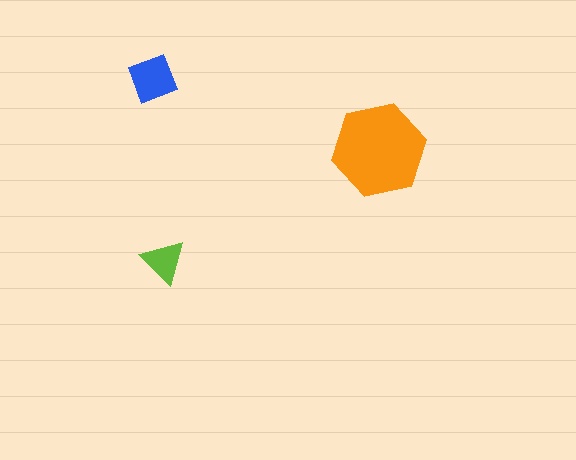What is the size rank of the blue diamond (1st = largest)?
2nd.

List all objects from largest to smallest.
The orange hexagon, the blue diamond, the lime triangle.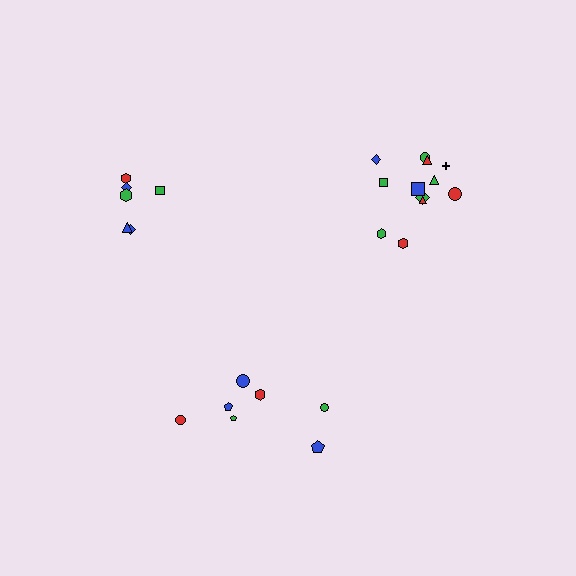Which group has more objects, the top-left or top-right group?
The top-right group.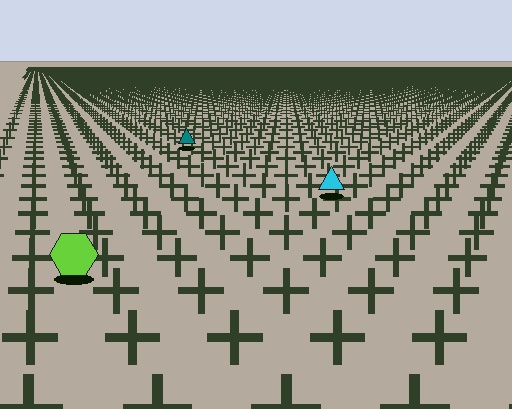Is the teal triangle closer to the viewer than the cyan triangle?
No. The cyan triangle is closer — you can tell from the texture gradient: the ground texture is coarser near it.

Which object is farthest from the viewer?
The teal triangle is farthest from the viewer. It appears smaller and the ground texture around it is denser.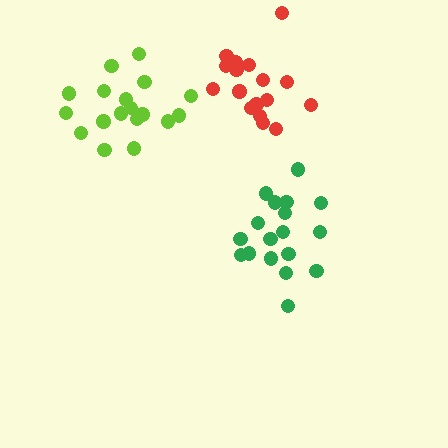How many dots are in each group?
Group 1: 17 dots, Group 2: 18 dots, Group 3: 19 dots (54 total).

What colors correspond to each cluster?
The clusters are colored: red, green, lime.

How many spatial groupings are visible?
There are 3 spatial groupings.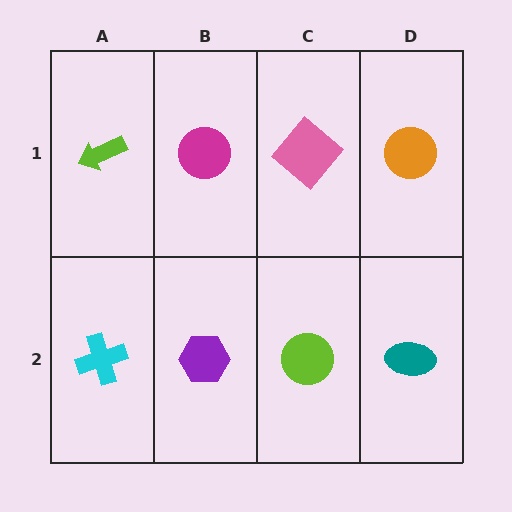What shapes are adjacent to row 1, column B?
A purple hexagon (row 2, column B), a lime arrow (row 1, column A), a pink diamond (row 1, column C).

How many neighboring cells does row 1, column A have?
2.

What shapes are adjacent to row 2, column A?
A lime arrow (row 1, column A), a purple hexagon (row 2, column B).